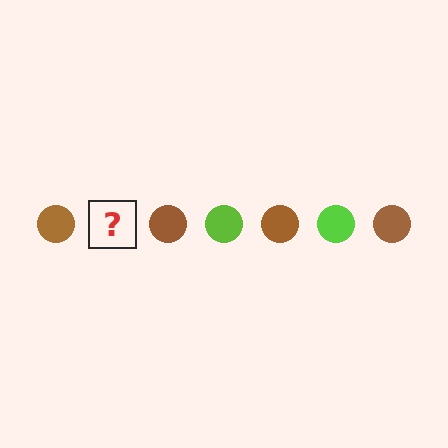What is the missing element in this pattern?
The missing element is a lime circle.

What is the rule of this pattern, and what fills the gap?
The rule is that the pattern cycles through brown, lime circles. The gap should be filled with a lime circle.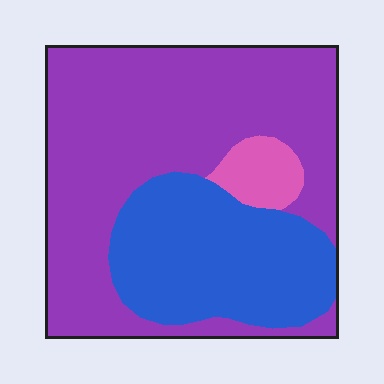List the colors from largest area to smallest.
From largest to smallest: purple, blue, pink.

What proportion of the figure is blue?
Blue takes up about one third (1/3) of the figure.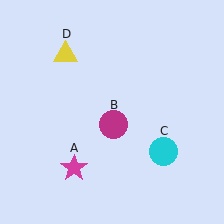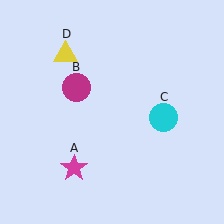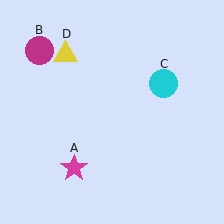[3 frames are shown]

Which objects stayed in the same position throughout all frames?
Magenta star (object A) and yellow triangle (object D) remained stationary.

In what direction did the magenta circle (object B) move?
The magenta circle (object B) moved up and to the left.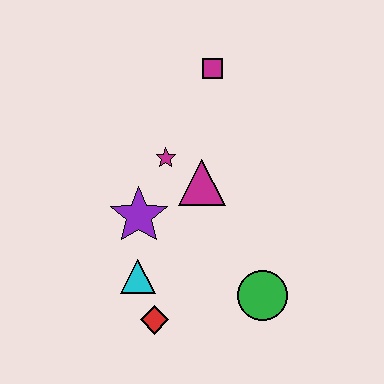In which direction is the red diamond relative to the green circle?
The red diamond is to the left of the green circle.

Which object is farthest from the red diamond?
The magenta square is farthest from the red diamond.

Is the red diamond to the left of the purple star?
No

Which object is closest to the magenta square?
The magenta star is closest to the magenta square.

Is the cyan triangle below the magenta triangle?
Yes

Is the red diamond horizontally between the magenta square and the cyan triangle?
Yes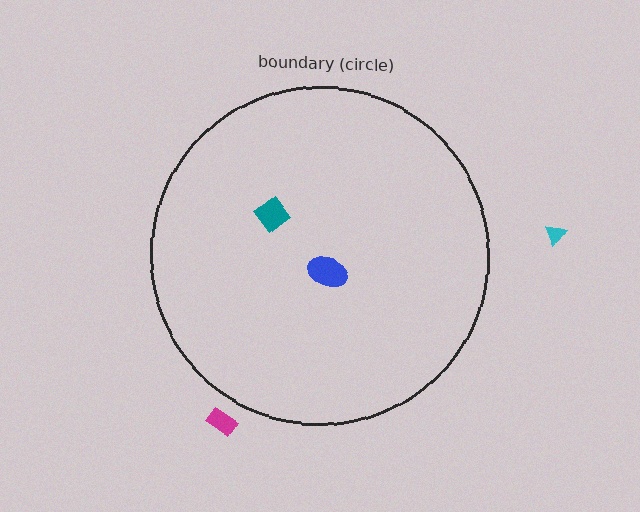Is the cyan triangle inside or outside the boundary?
Outside.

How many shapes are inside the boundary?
2 inside, 2 outside.